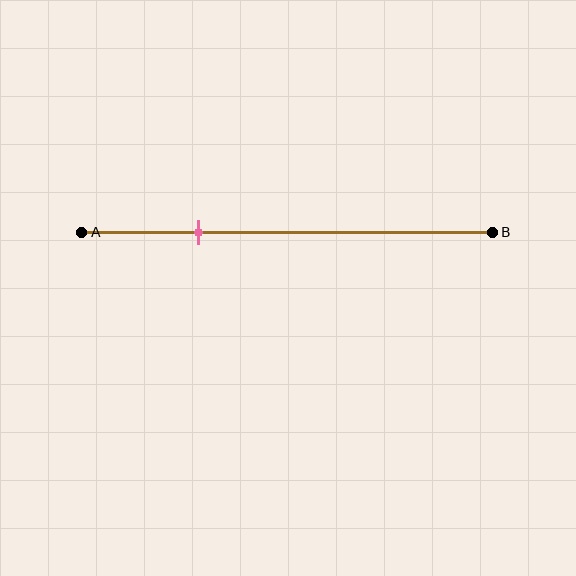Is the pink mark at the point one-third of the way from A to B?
No, the mark is at about 30% from A, not at the 33% one-third point.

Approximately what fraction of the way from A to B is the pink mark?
The pink mark is approximately 30% of the way from A to B.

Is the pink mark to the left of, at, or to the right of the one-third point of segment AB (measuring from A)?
The pink mark is to the left of the one-third point of segment AB.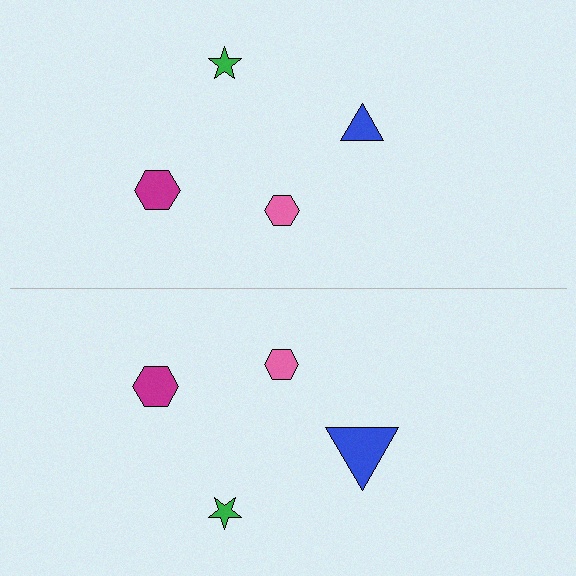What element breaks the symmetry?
The blue triangle on the bottom side has a different size than its mirror counterpart.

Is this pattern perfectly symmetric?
No, the pattern is not perfectly symmetric. The blue triangle on the bottom side has a different size than its mirror counterpart.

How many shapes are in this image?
There are 8 shapes in this image.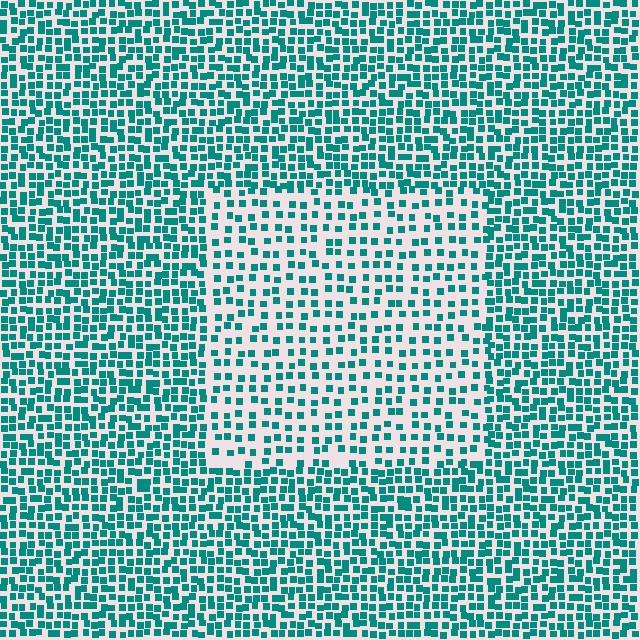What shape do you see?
I see a rectangle.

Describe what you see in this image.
The image contains small teal elements arranged at two different densities. A rectangle-shaped region is visible where the elements are less densely packed than the surrounding area.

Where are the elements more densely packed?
The elements are more densely packed outside the rectangle boundary.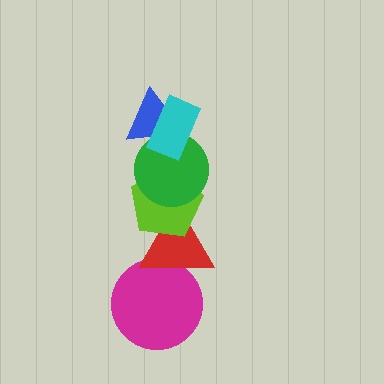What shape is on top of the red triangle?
The lime pentagon is on top of the red triangle.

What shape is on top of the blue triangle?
The cyan rectangle is on top of the blue triangle.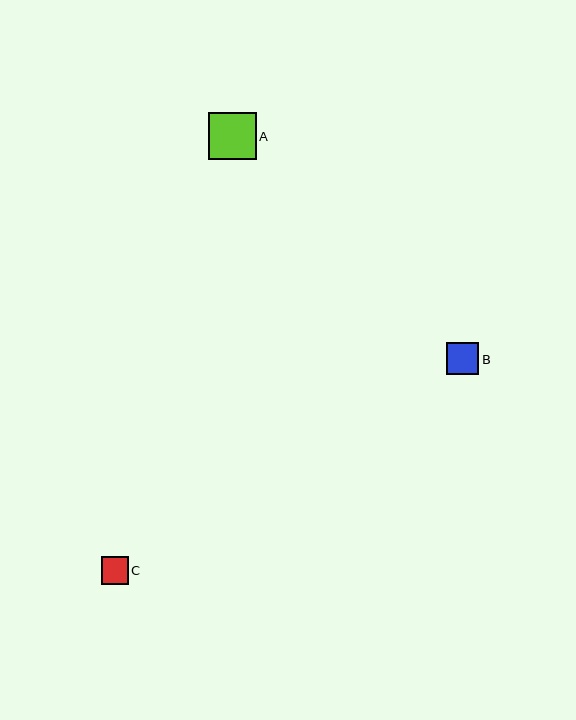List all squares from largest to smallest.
From largest to smallest: A, B, C.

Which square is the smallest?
Square C is the smallest with a size of approximately 27 pixels.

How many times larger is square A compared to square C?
Square A is approximately 1.7 times the size of square C.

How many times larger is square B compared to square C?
Square B is approximately 1.2 times the size of square C.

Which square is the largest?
Square A is the largest with a size of approximately 47 pixels.